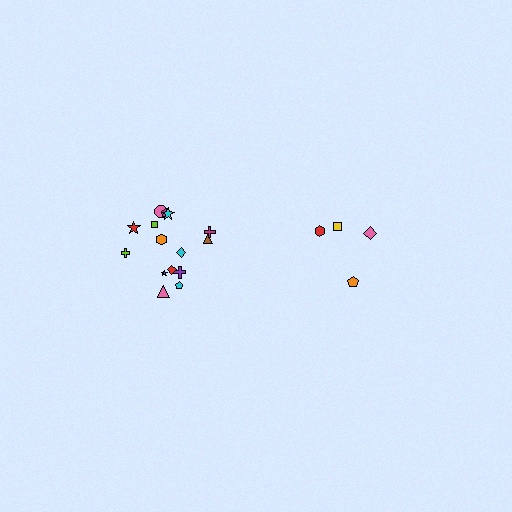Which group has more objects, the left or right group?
The left group.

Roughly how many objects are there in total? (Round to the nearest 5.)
Roughly 20 objects in total.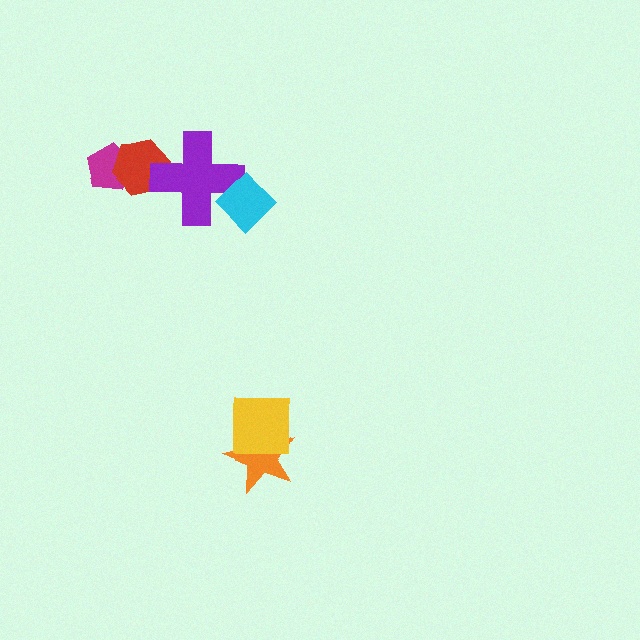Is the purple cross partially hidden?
Yes, it is partially covered by another shape.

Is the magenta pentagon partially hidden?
Yes, it is partially covered by another shape.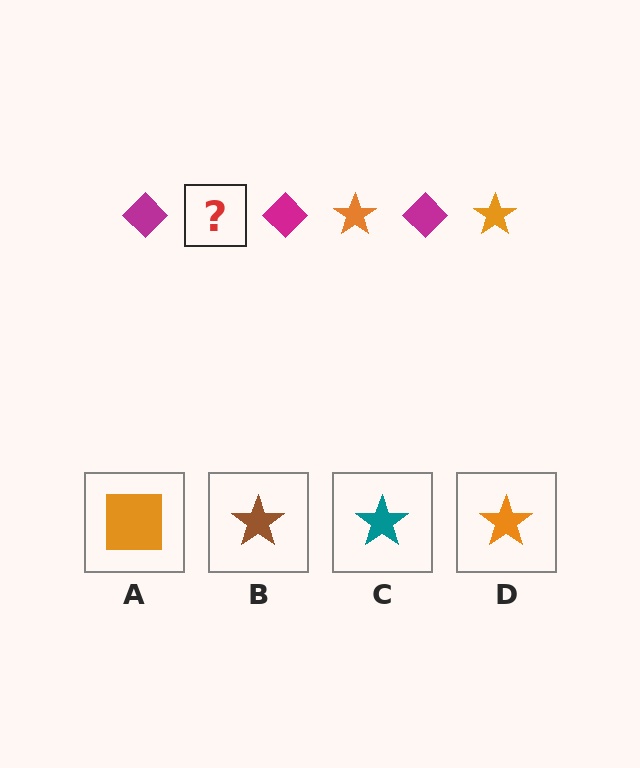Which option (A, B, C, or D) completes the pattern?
D.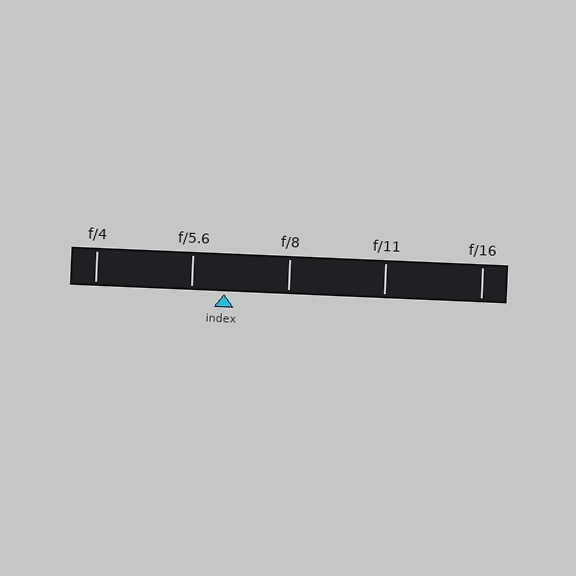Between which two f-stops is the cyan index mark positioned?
The index mark is between f/5.6 and f/8.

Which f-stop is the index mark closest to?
The index mark is closest to f/5.6.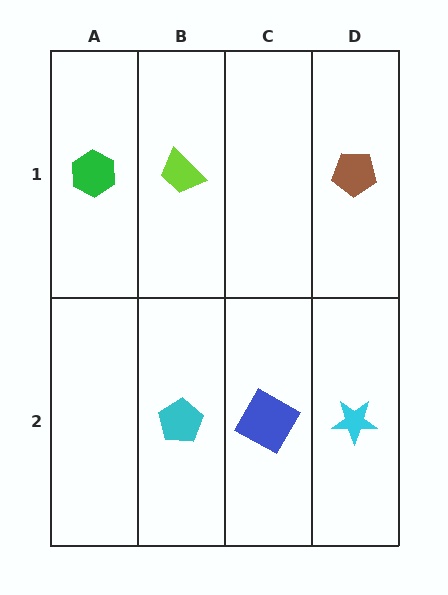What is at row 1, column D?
A brown pentagon.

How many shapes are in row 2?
3 shapes.